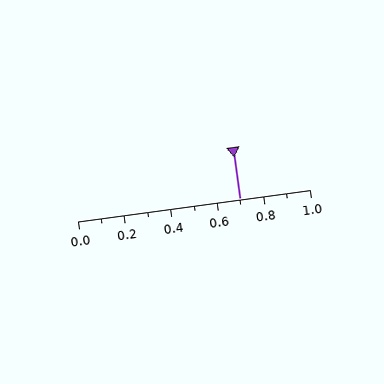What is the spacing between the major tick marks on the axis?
The major ticks are spaced 0.2 apart.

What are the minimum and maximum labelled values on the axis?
The axis runs from 0.0 to 1.0.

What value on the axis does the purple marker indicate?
The marker indicates approximately 0.7.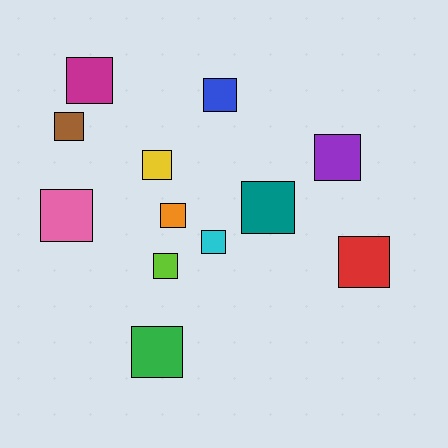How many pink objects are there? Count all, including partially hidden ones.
There is 1 pink object.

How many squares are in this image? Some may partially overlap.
There are 12 squares.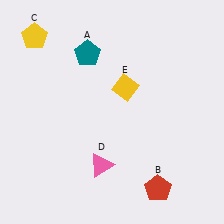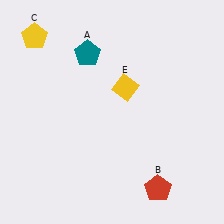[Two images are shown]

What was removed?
The pink triangle (D) was removed in Image 2.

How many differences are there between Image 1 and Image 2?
There is 1 difference between the two images.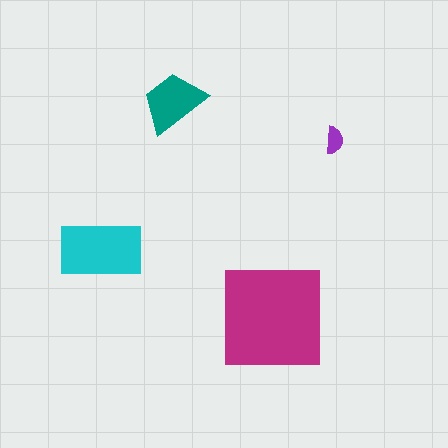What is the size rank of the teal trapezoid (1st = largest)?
3rd.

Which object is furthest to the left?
The cyan rectangle is leftmost.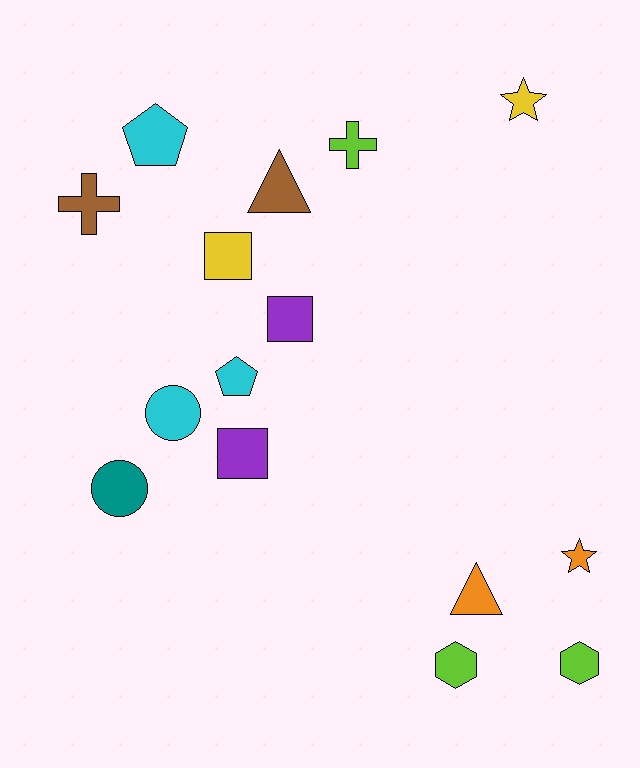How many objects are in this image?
There are 15 objects.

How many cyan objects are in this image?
There are 3 cyan objects.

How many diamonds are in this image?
There are no diamonds.